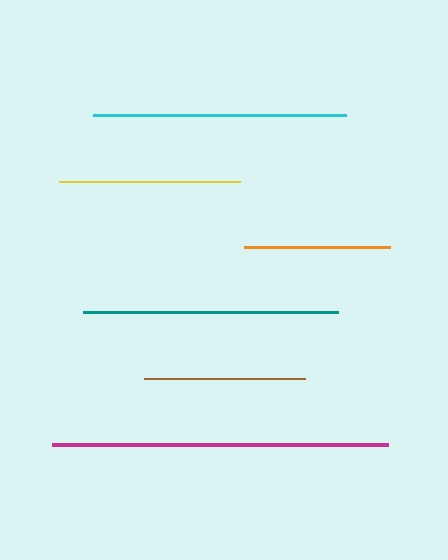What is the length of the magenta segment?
The magenta segment is approximately 336 pixels long.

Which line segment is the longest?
The magenta line is the longest at approximately 336 pixels.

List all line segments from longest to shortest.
From longest to shortest: magenta, teal, cyan, yellow, brown, orange.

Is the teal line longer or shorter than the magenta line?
The magenta line is longer than the teal line.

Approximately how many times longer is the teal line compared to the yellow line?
The teal line is approximately 1.4 times the length of the yellow line.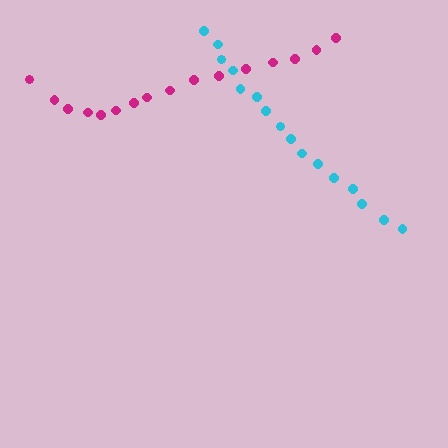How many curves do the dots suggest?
There are 2 distinct paths.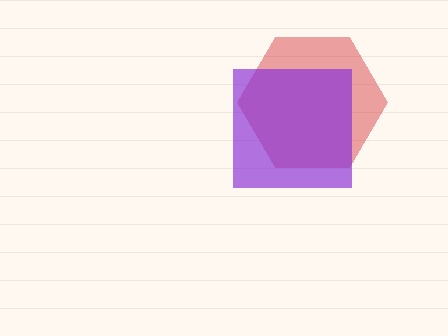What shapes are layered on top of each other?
The layered shapes are: a red hexagon, a purple square.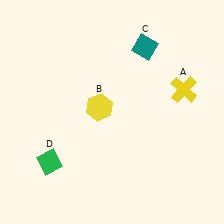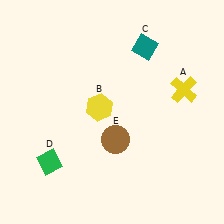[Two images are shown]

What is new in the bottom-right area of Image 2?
A brown circle (E) was added in the bottom-right area of Image 2.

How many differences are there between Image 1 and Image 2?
There is 1 difference between the two images.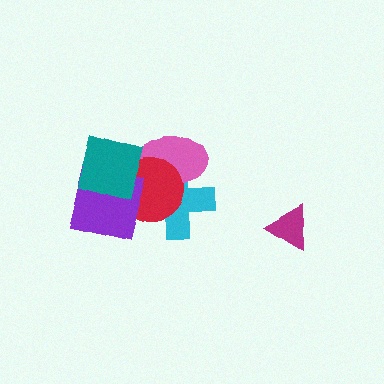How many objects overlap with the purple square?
2 objects overlap with the purple square.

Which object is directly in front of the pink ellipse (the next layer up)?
The red circle is directly in front of the pink ellipse.